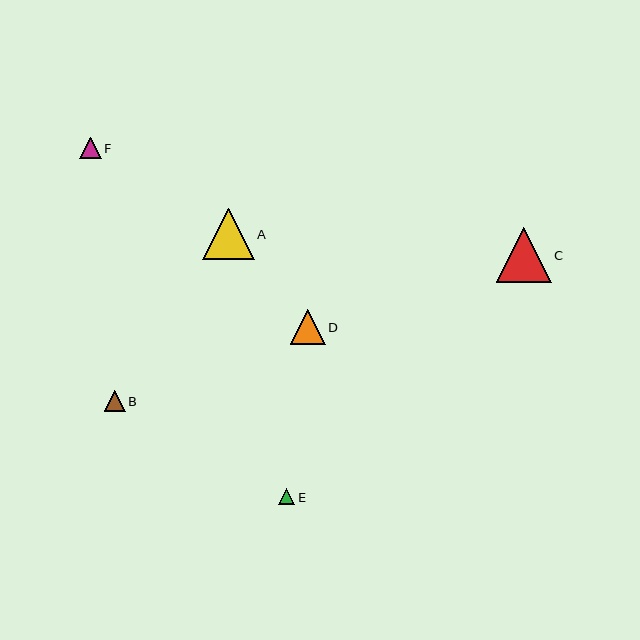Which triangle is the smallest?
Triangle E is the smallest with a size of approximately 16 pixels.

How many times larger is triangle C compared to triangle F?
Triangle C is approximately 2.6 times the size of triangle F.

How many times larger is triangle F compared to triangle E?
Triangle F is approximately 1.3 times the size of triangle E.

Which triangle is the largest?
Triangle C is the largest with a size of approximately 55 pixels.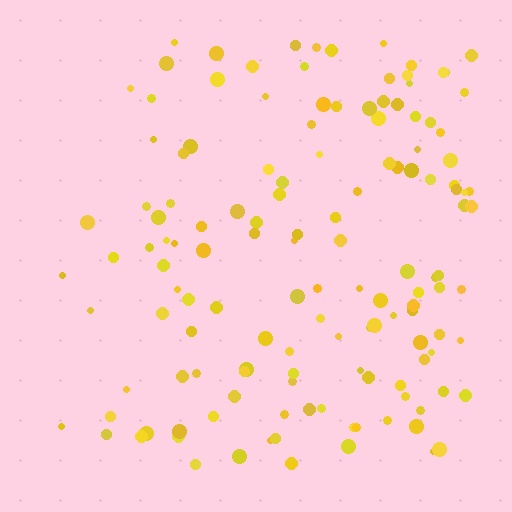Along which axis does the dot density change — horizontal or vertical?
Horizontal.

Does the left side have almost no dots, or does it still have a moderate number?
Still a moderate number, just noticeably fewer than the right.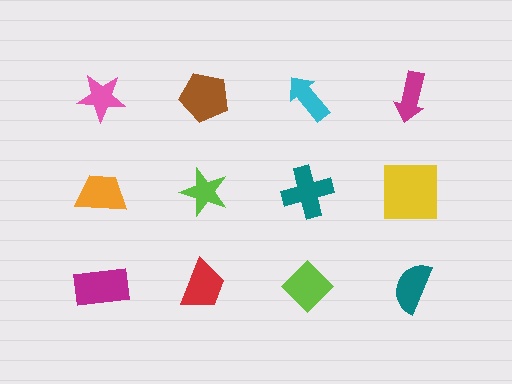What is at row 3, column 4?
A teal semicircle.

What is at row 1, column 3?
A cyan arrow.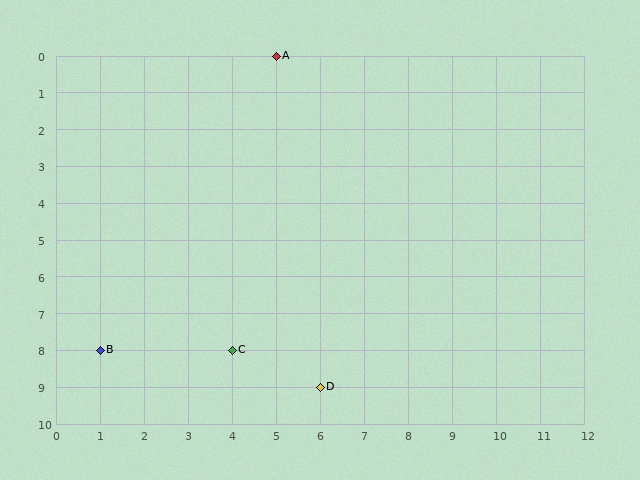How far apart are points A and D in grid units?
Points A and D are 1 column and 9 rows apart (about 9.1 grid units diagonally).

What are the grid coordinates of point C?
Point C is at grid coordinates (4, 8).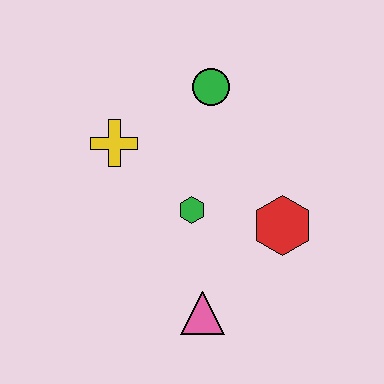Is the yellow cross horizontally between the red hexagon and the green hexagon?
No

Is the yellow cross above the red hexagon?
Yes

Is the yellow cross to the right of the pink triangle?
No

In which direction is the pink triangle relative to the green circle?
The pink triangle is below the green circle.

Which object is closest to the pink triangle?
The green hexagon is closest to the pink triangle.